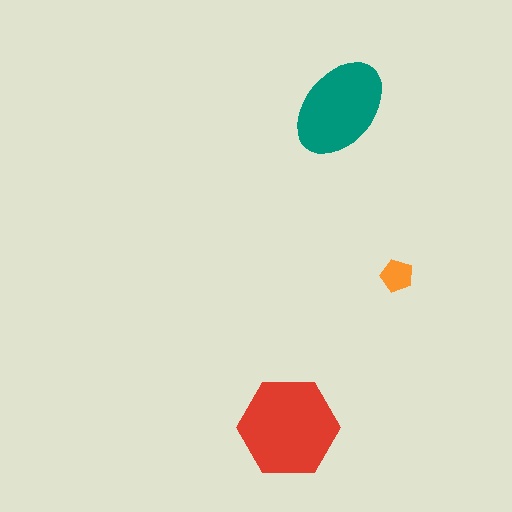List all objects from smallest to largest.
The orange pentagon, the teal ellipse, the red hexagon.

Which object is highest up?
The teal ellipse is topmost.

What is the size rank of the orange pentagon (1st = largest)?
3rd.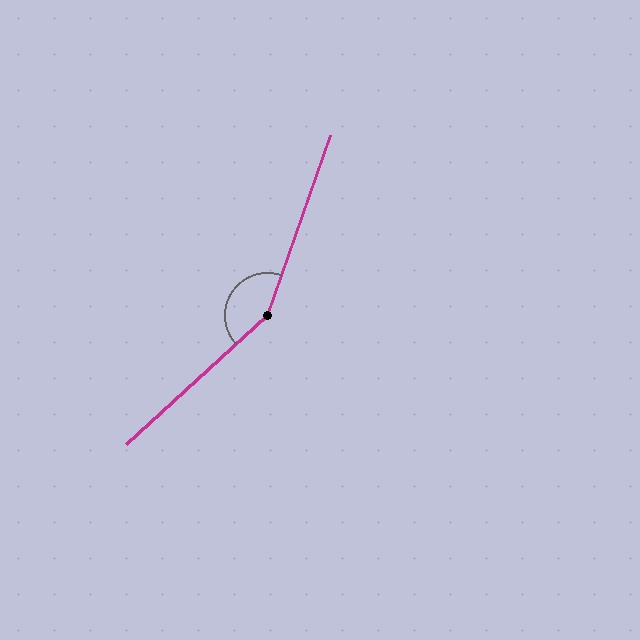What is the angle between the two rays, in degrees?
Approximately 152 degrees.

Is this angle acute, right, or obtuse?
It is obtuse.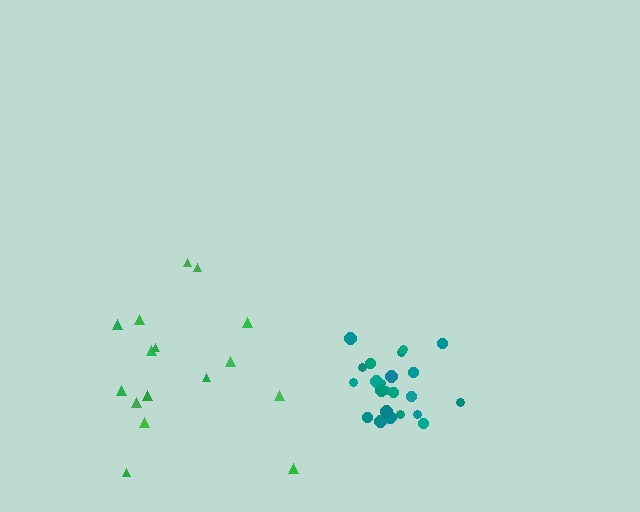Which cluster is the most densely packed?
Teal.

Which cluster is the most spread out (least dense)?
Green.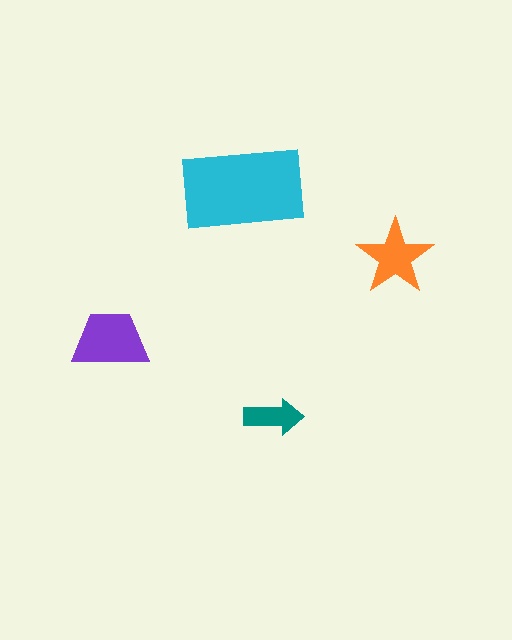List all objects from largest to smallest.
The cyan rectangle, the purple trapezoid, the orange star, the teal arrow.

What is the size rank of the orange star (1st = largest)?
3rd.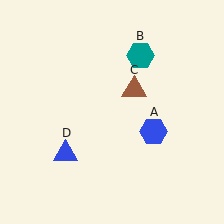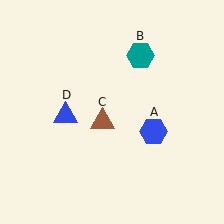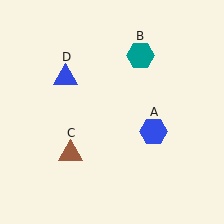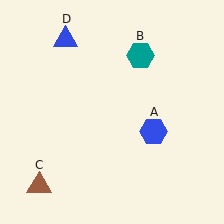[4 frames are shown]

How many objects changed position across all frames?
2 objects changed position: brown triangle (object C), blue triangle (object D).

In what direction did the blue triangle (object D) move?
The blue triangle (object D) moved up.